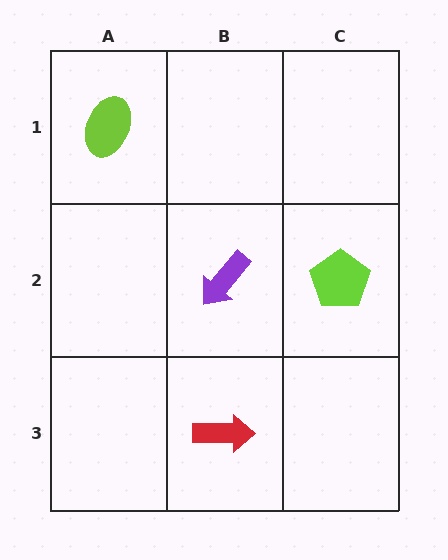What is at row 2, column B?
A purple arrow.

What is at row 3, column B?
A red arrow.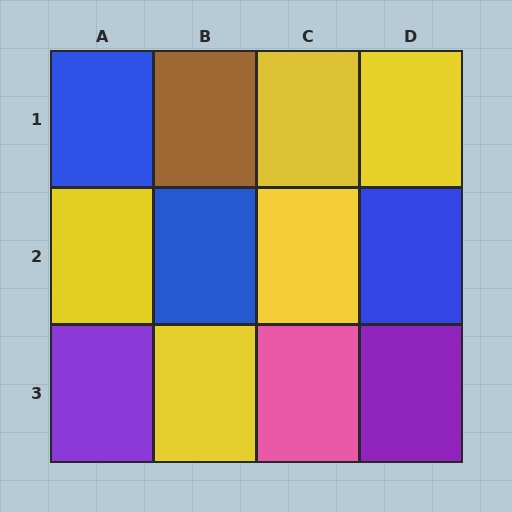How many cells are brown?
1 cell is brown.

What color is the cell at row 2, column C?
Yellow.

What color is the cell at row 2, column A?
Yellow.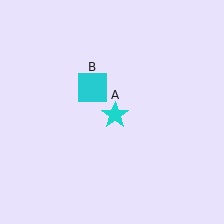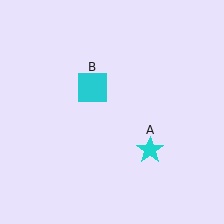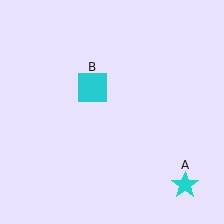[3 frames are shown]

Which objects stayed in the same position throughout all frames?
Cyan square (object B) remained stationary.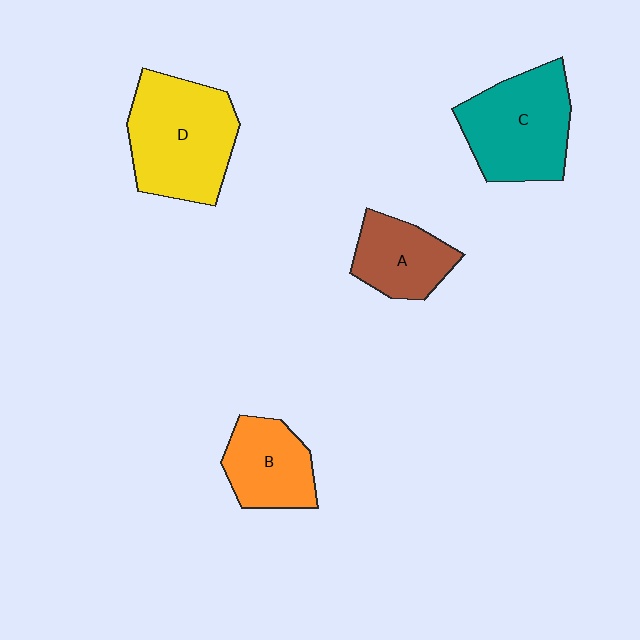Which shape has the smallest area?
Shape A (brown).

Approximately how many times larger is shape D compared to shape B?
Approximately 1.6 times.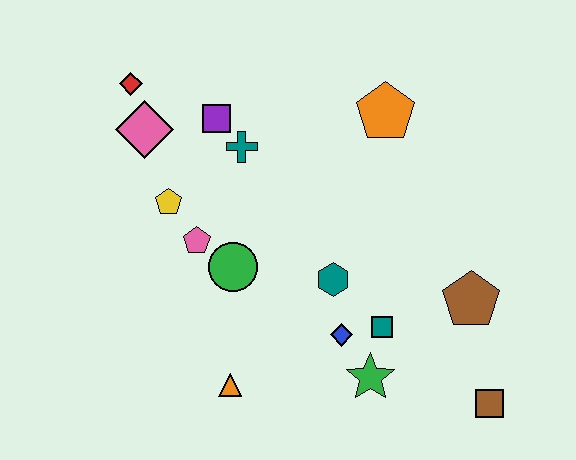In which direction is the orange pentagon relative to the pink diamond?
The orange pentagon is to the right of the pink diamond.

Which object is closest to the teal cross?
The purple square is closest to the teal cross.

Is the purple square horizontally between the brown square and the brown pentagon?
No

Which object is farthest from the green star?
The red diamond is farthest from the green star.